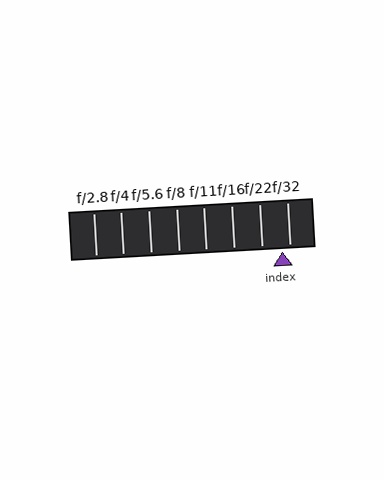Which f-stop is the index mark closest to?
The index mark is closest to f/32.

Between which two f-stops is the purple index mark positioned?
The index mark is between f/22 and f/32.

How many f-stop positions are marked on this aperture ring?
There are 8 f-stop positions marked.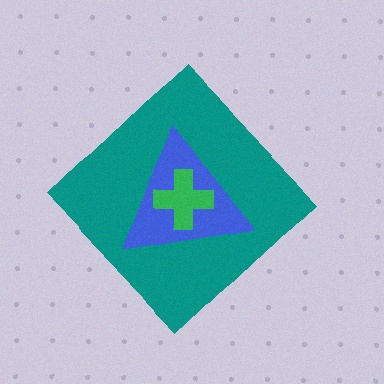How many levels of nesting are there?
3.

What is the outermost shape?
The teal diamond.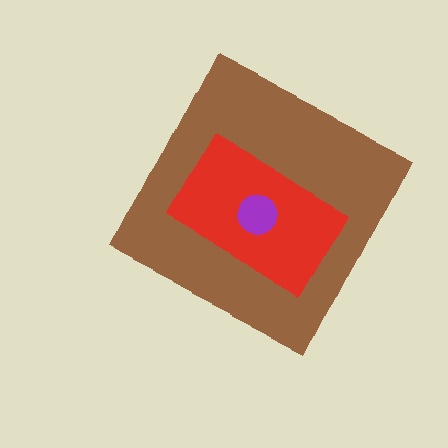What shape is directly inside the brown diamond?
The red rectangle.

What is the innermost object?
The purple circle.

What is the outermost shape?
The brown diamond.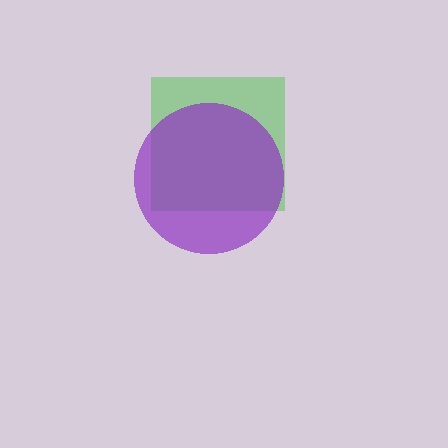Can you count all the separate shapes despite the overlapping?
Yes, there are 2 separate shapes.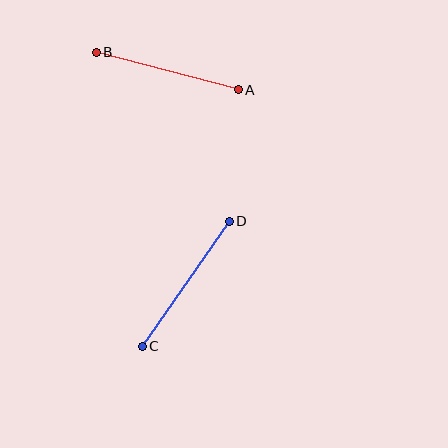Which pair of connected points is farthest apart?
Points C and D are farthest apart.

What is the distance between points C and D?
The distance is approximately 152 pixels.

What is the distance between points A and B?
The distance is approximately 147 pixels.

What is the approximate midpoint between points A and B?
The midpoint is at approximately (167, 71) pixels.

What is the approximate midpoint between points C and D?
The midpoint is at approximately (186, 284) pixels.